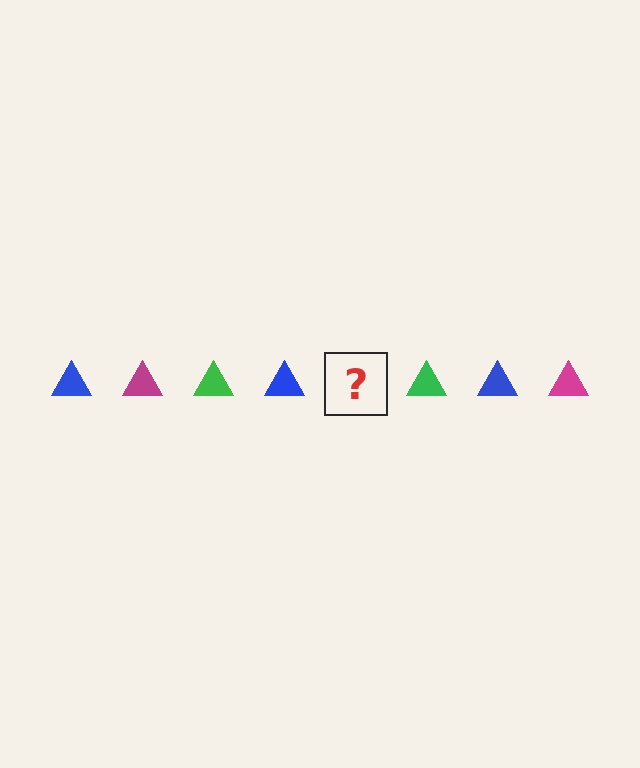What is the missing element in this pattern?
The missing element is a magenta triangle.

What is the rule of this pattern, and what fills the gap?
The rule is that the pattern cycles through blue, magenta, green triangles. The gap should be filled with a magenta triangle.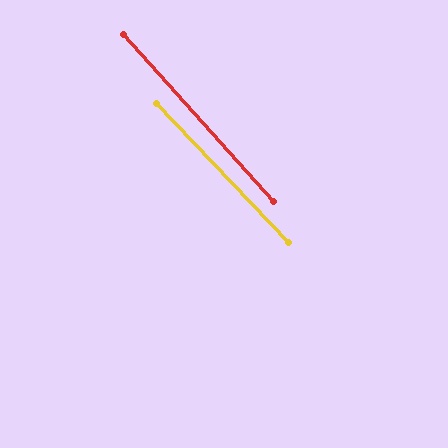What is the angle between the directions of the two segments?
Approximately 1 degree.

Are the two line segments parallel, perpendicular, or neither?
Parallel — their directions differ by only 1.4°.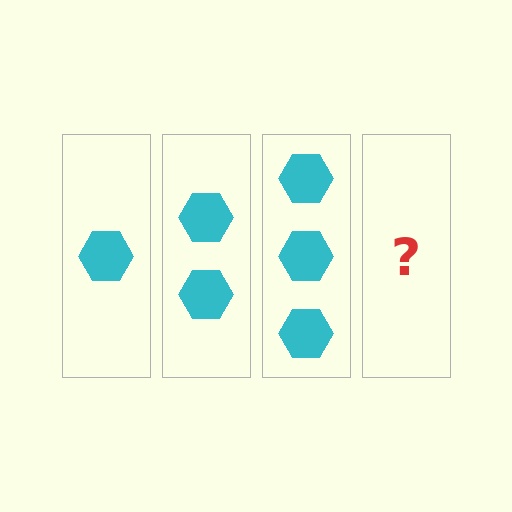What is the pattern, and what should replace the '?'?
The pattern is that each step adds one more hexagon. The '?' should be 4 hexagons.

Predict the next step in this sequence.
The next step is 4 hexagons.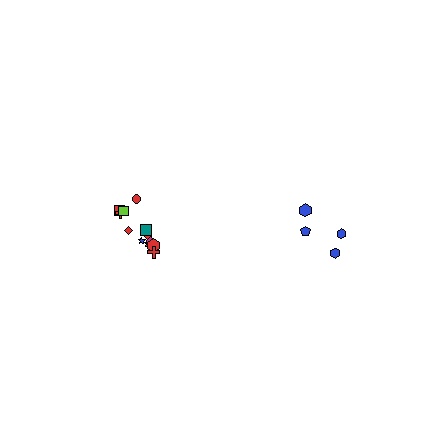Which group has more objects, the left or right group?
The left group.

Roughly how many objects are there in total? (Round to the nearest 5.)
Roughly 15 objects in total.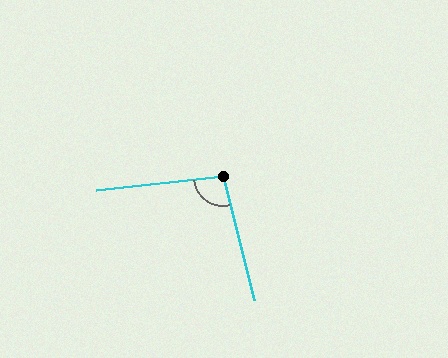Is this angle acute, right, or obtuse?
It is obtuse.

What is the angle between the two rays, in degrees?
Approximately 98 degrees.